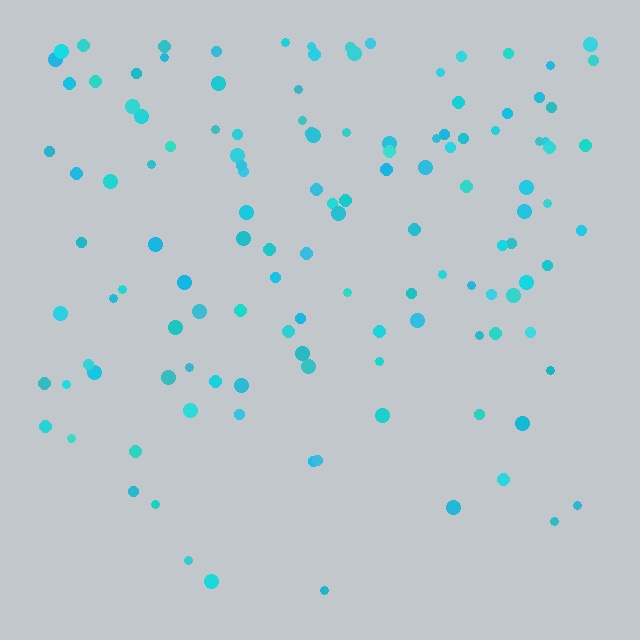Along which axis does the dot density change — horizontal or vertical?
Vertical.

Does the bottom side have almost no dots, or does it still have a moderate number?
Still a moderate number, just noticeably fewer than the top.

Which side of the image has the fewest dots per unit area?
The bottom.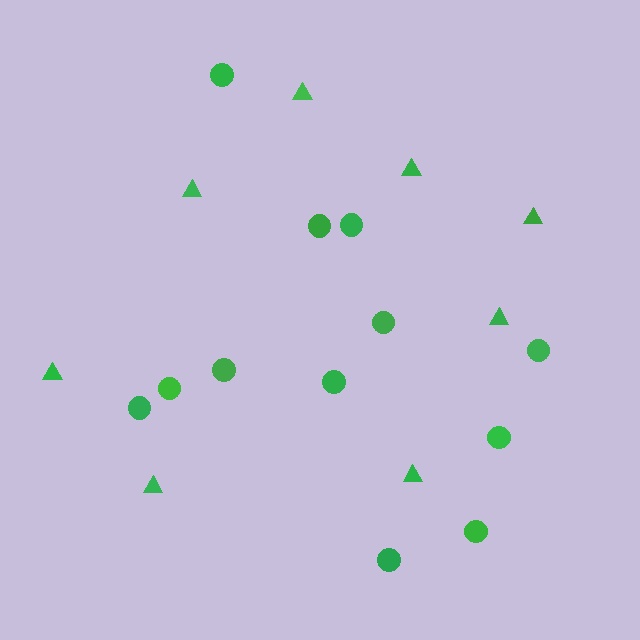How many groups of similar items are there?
There are 2 groups: one group of circles (12) and one group of triangles (8).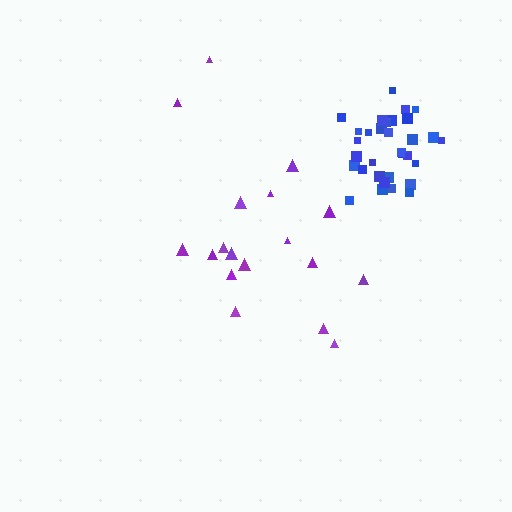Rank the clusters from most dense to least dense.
blue, purple.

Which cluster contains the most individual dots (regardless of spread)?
Blue (35).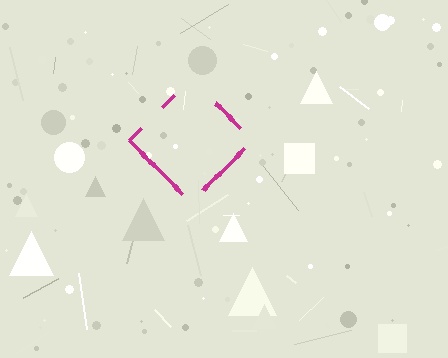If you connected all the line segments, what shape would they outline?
They would outline a diamond.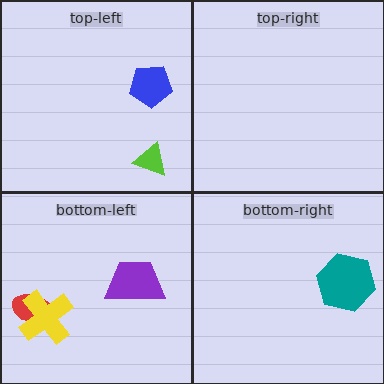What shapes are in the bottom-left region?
The red ellipse, the yellow cross, the purple trapezoid.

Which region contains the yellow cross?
The bottom-left region.